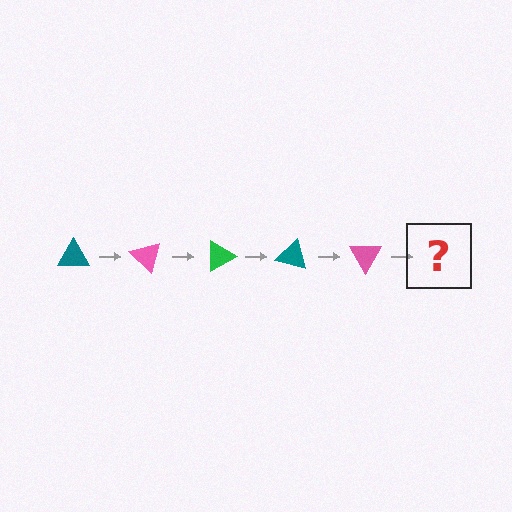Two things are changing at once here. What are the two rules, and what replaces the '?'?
The two rules are that it rotates 45 degrees each step and the color cycles through teal, pink, and green. The '?' should be a green triangle, rotated 225 degrees from the start.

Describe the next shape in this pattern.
It should be a green triangle, rotated 225 degrees from the start.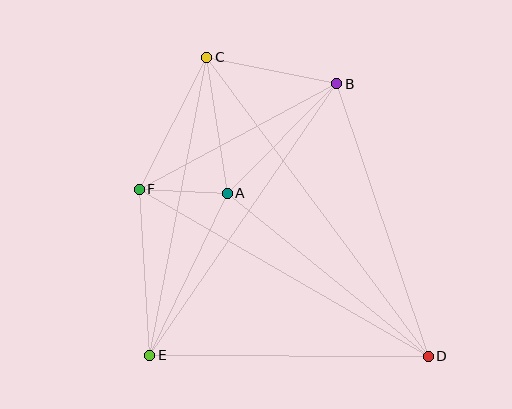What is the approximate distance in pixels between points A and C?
The distance between A and C is approximately 138 pixels.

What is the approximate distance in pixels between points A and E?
The distance between A and E is approximately 180 pixels.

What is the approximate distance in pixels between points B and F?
The distance between B and F is approximately 224 pixels.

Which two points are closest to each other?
Points A and F are closest to each other.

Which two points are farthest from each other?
Points C and D are farthest from each other.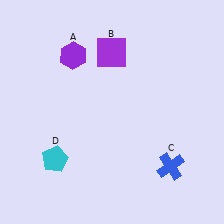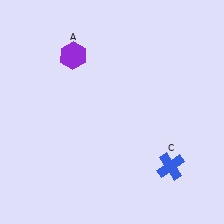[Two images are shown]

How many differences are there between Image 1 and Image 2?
There are 2 differences between the two images.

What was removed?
The cyan pentagon (D), the purple square (B) were removed in Image 2.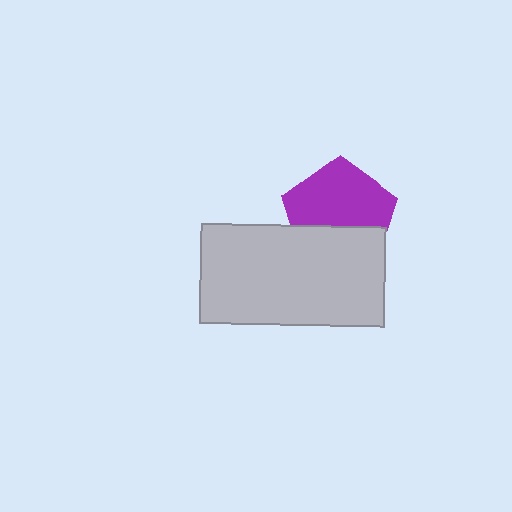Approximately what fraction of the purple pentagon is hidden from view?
Roughly 38% of the purple pentagon is hidden behind the light gray rectangle.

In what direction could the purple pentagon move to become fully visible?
The purple pentagon could move up. That would shift it out from behind the light gray rectangle entirely.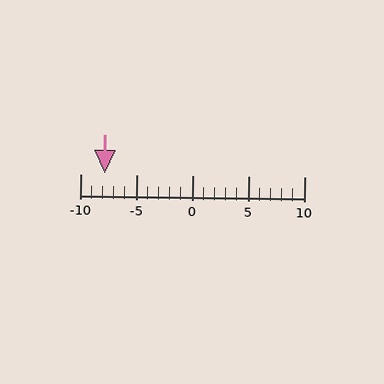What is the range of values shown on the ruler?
The ruler shows values from -10 to 10.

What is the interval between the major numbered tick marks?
The major tick marks are spaced 5 units apart.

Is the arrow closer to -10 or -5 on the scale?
The arrow is closer to -10.